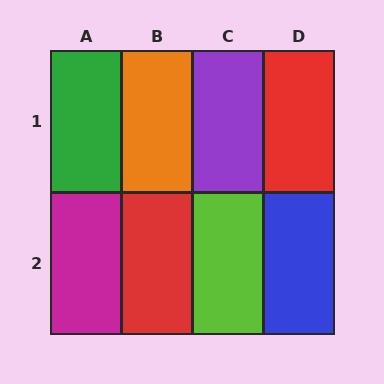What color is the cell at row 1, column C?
Purple.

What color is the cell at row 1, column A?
Green.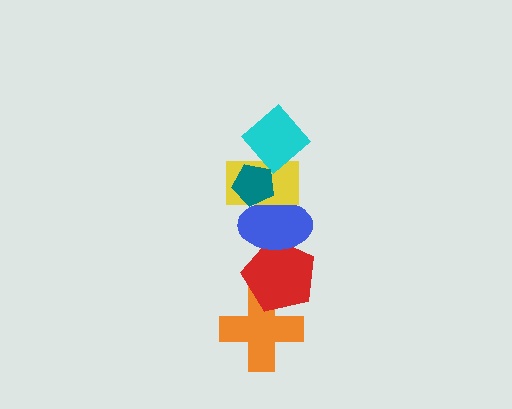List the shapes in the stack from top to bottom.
From top to bottom: the teal pentagon, the cyan diamond, the yellow rectangle, the blue ellipse, the red pentagon, the orange cross.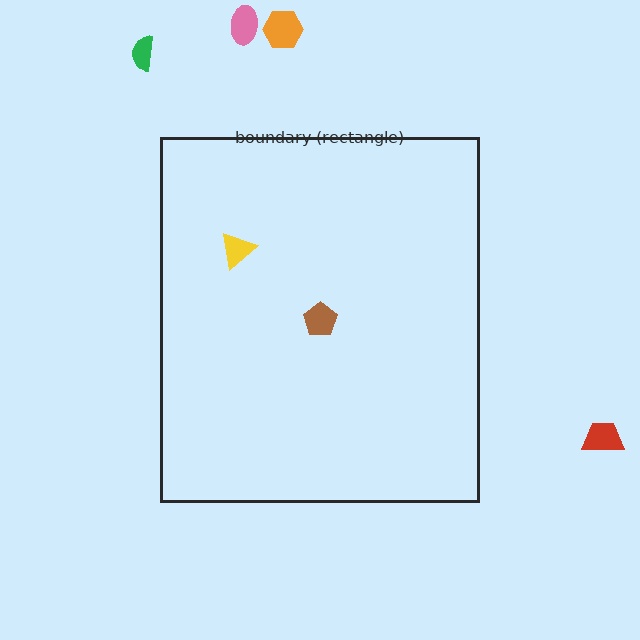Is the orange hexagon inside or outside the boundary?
Outside.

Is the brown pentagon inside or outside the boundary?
Inside.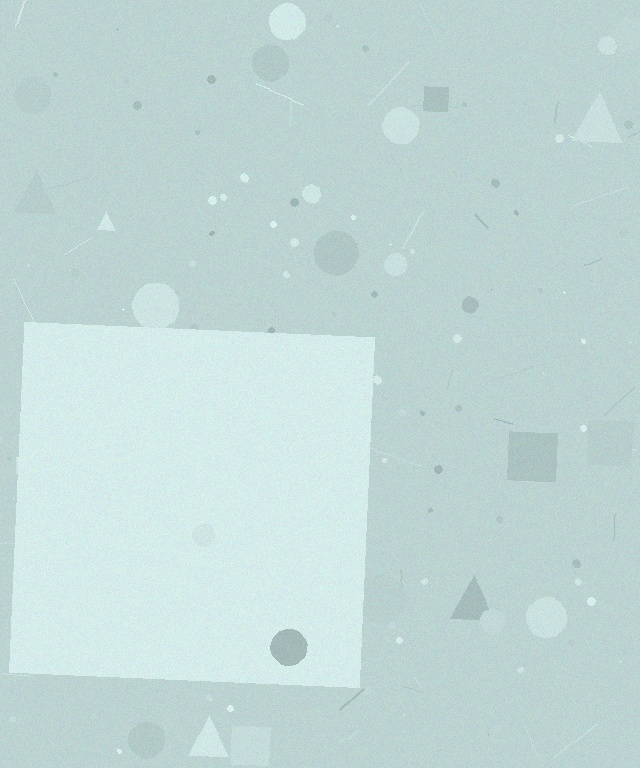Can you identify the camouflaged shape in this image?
The camouflaged shape is a square.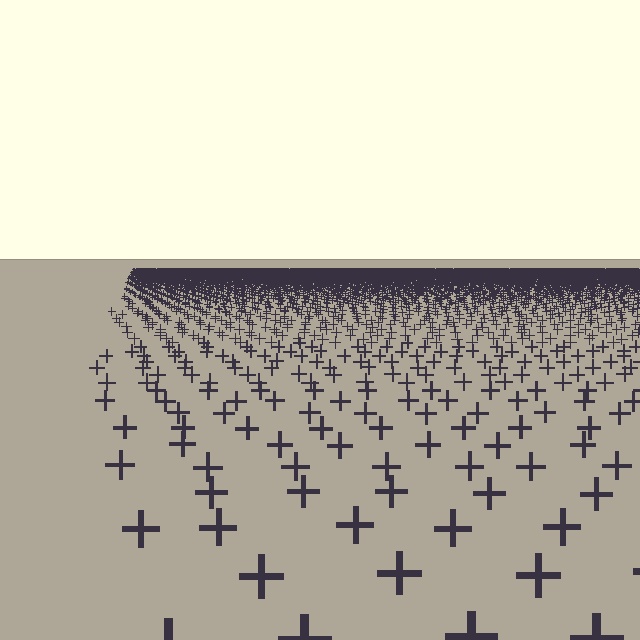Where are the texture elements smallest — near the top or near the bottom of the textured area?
Near the top.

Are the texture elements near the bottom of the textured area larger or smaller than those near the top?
Larger. Near the bottom, elements are closer to the viewer and appear at a bigger on-screen size.